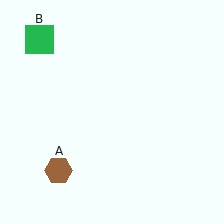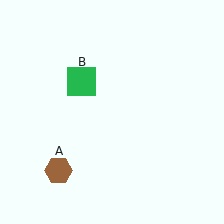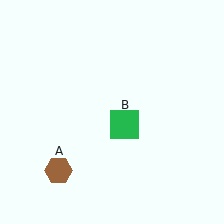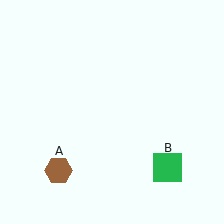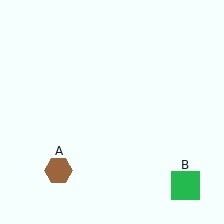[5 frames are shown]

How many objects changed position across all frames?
1 object changed position: green square (object B).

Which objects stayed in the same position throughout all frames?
Brown hexagon (object A) remained stationary.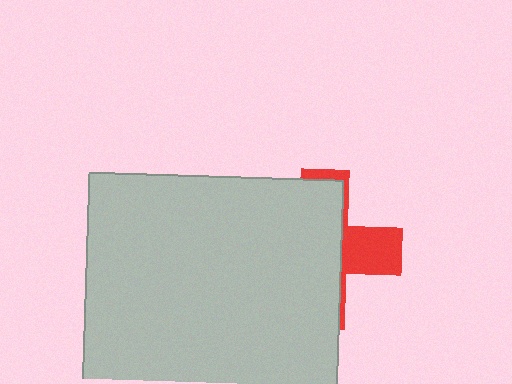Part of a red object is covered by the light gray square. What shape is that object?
It is a cross.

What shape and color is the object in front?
The object in front is a light gray square.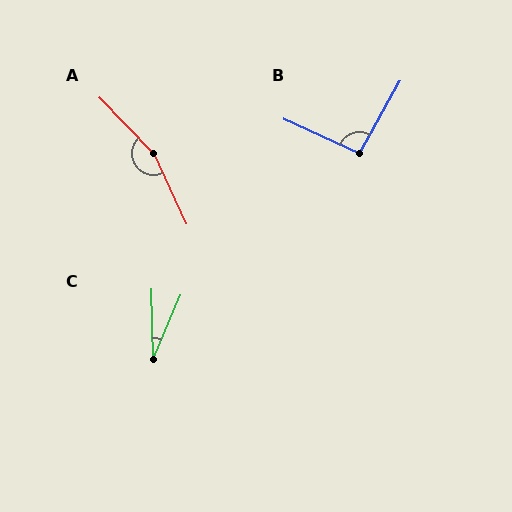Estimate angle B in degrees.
Approximately 94 degrees.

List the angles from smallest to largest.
C (24°), B (94°), A (161°).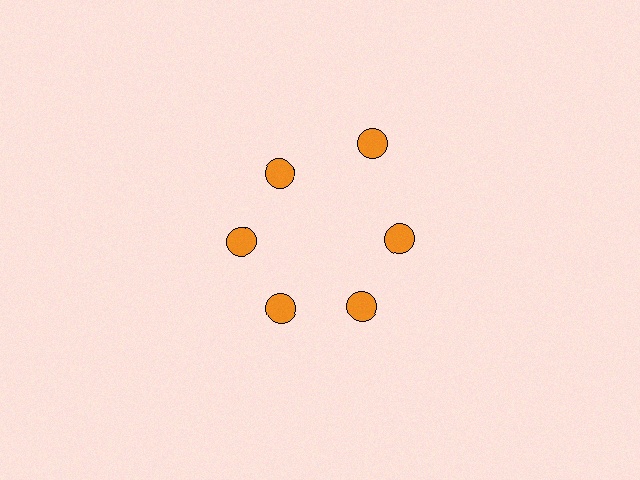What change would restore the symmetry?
The symmetry would be restored by moving it inward, back onto the ring so that all 6 circles sit at equal angles and equal distance from the center.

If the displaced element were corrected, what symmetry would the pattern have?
It would have 6-fold rotational symmetry — the pattern would map onto itself every 60 degrees.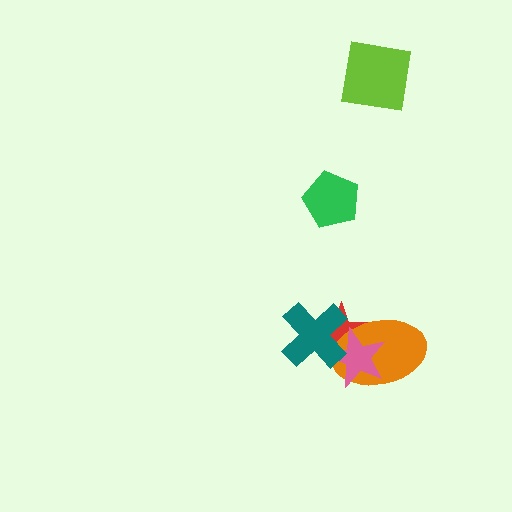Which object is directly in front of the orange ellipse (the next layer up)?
The pink star is directly in front of the orange ellipse.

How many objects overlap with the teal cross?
3 objects overlap with the teal cross.